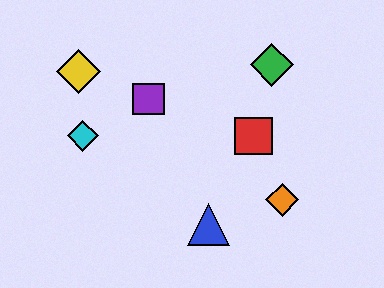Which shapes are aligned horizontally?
The red square, the cyan diamond are aligned horizontally.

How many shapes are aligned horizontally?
2 shapes (the red square, the cyan diamond) are aligned horizontally.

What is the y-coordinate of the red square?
The red square is at y≈136.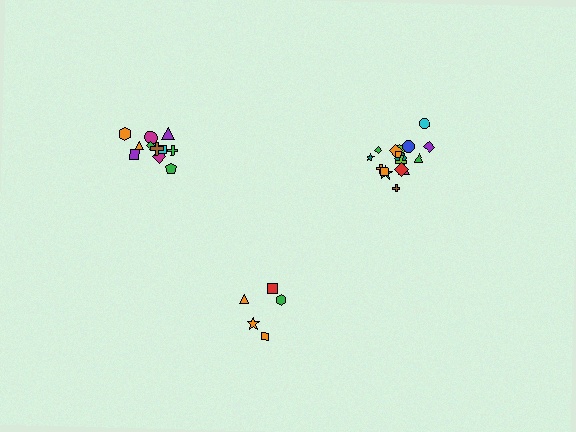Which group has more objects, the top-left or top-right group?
The top-right group.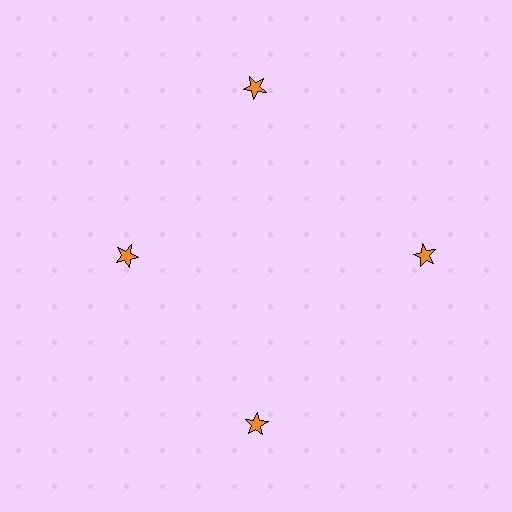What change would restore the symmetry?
The symmetry would be restored by moving it outward, back onto the ring so that all 4 stars sit at equal angles and equal distance from the center.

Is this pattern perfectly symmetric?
No. The 4 orange stars are arranged in a ring, but one element near the 9 o'clock position is pulled inward toward the center, breaking the 4-fold rotational symmetry.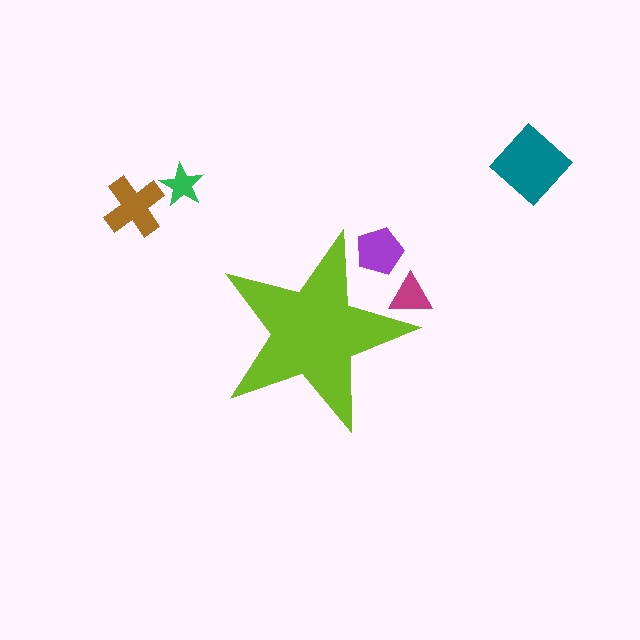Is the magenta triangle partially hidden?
Yes, the magenta triangle is partially hidden behind the lime star.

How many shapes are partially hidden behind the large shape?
2 shapes are partially hidden.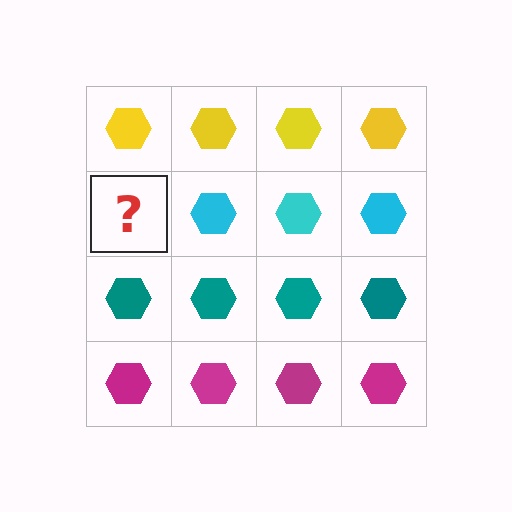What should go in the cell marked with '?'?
The missing cell should contain a cyan hexagon.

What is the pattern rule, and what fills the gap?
The rule is that each row has a consistent color. The gap should be filled with a cyan hexagon.